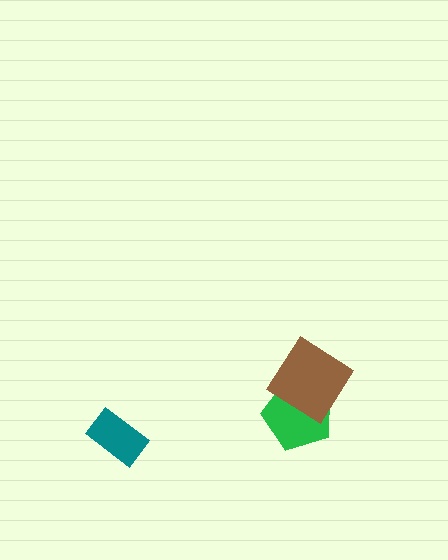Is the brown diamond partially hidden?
No, no other shape covers it.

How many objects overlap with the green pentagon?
1 object overlaps with the green pentagon.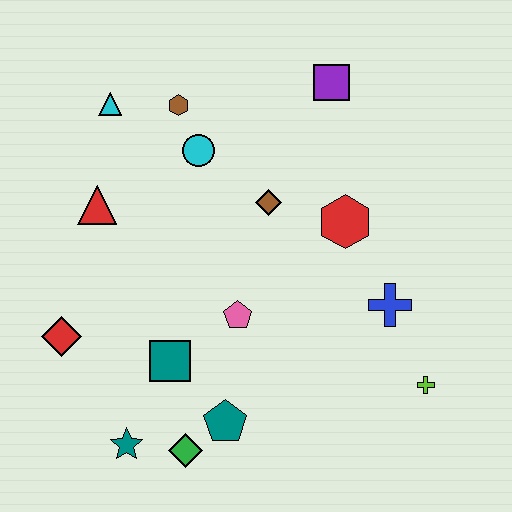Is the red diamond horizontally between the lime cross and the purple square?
No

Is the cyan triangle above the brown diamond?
Yes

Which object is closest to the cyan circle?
The brown hexagon is closest to the cyan circle.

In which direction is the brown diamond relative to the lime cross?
The brown diamond is above the lime cross.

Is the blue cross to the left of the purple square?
No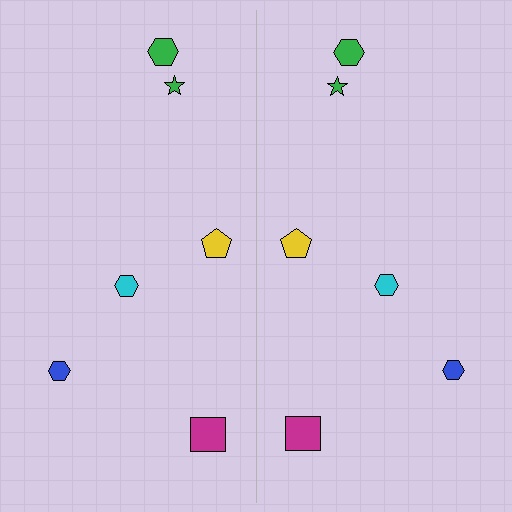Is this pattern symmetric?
Yes, this pattern has bilateral (reflection) symmetry.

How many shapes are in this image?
There are 12 shapes in this image.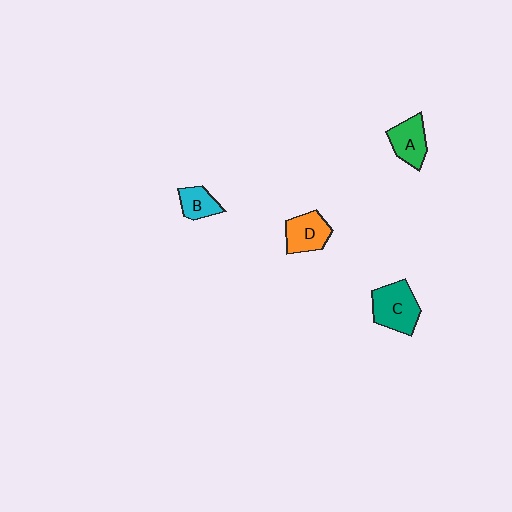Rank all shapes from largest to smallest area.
From largest to smallest: C (teal), D (orange), A (green), B (cyan).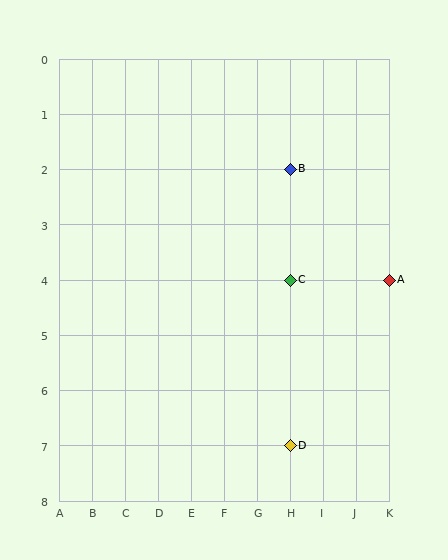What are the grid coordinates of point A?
Point A is at grid coordinates (K, 4).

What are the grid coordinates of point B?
Point B is at grid coordinates (H, 2).